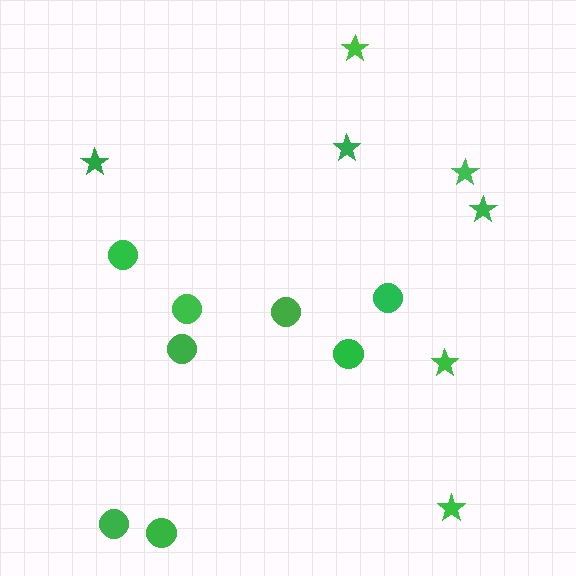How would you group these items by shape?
There are 2 groups: one group of stars (7) and one group of circles (8).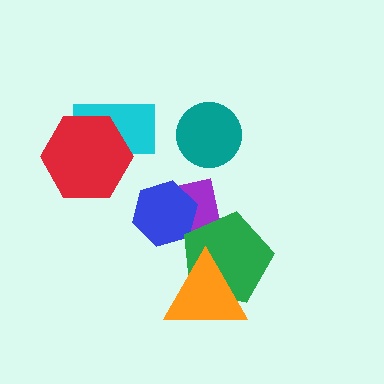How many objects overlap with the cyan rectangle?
1 object overlaps with the cyan rectangle.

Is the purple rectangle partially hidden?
Yes, it is partially covered by another shape.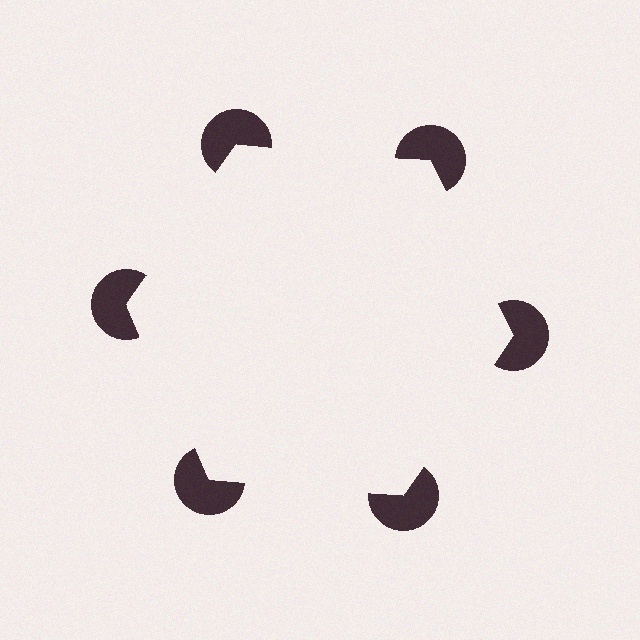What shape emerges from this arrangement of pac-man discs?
An illusory hexagon — its edges are inferred from the aligned wedge cuts in the pac-man discs, not physically drawn.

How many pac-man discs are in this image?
There are 6 — one at each vertex of the illusory hexagon.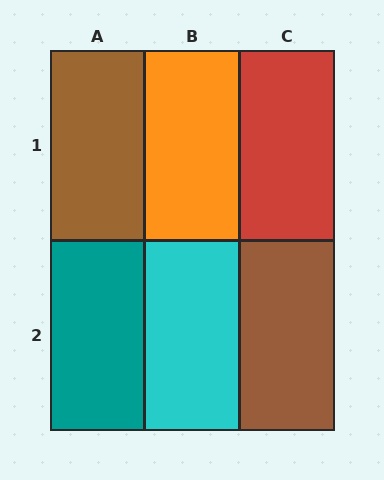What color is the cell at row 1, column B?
Orange.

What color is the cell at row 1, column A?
Brown.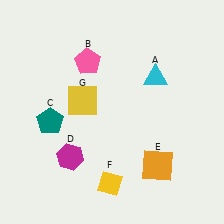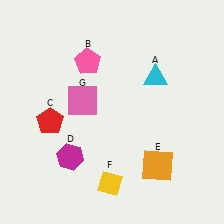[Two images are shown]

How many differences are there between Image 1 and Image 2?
There are 2 differences between the two images.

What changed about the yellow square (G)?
In Image 1, G is yellow. In Image 2, it changed to pink.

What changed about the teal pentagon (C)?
In Image 1, C is teal. In Image 2, it changed to red.